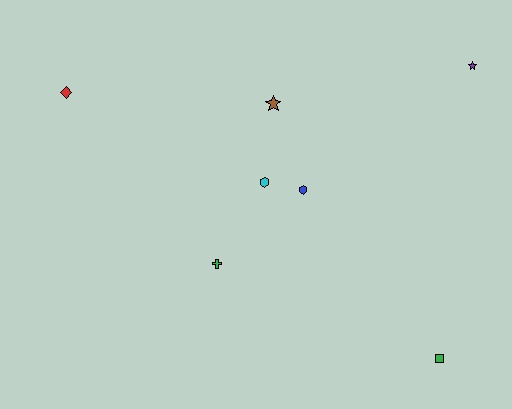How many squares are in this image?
There is 1 square.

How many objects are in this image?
There are 7 objects.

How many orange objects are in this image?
There are no orange objects.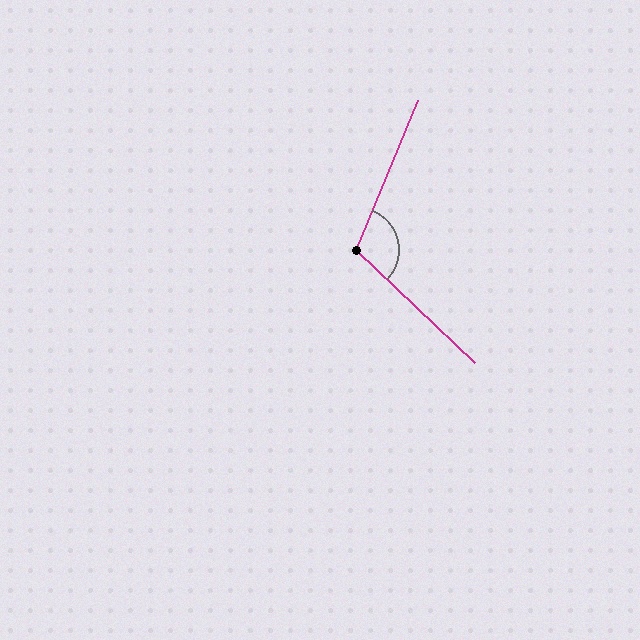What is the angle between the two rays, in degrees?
Approximately 112 degrees.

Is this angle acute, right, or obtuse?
It is obtuse.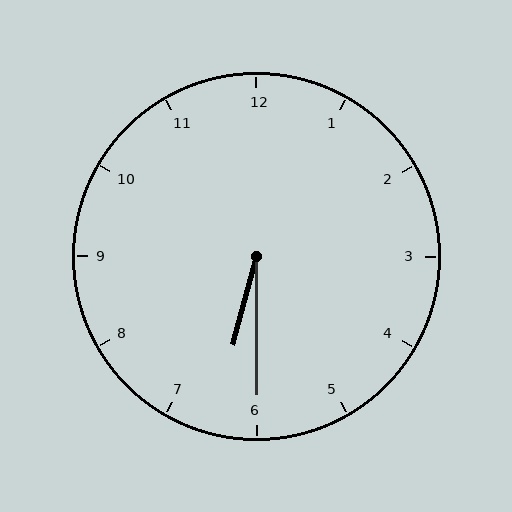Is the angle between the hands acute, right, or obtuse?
It is acute.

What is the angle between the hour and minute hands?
Approximately 15 degrees.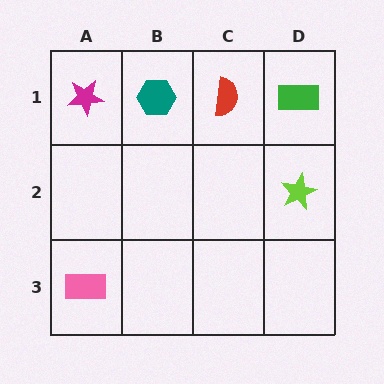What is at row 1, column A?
A magenta star.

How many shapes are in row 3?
1 shape.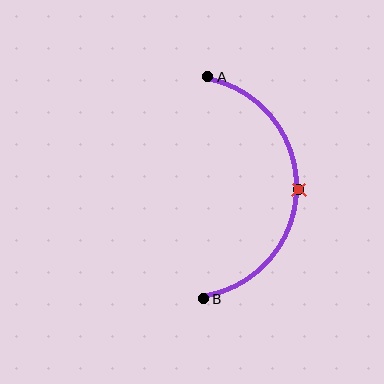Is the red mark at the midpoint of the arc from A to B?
Yes. The red mark lies on the arc at equal arc-length from both A and B — it is the arc midpoint.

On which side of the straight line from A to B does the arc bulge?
The arc bulges to the right of the straight line connecting A and B.